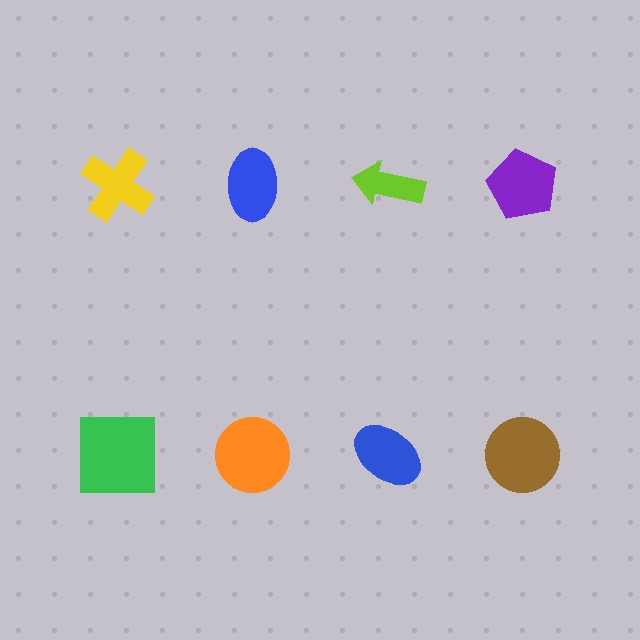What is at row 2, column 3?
A blue ellipse.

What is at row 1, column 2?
A blue ellipse.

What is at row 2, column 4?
A brown circle.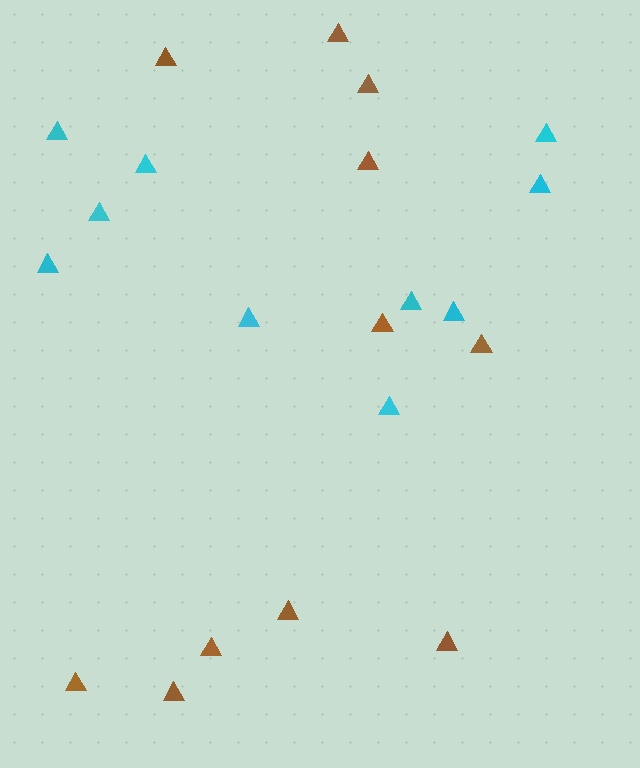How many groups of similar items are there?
There are 2 groups: one group of brown triangles (11) and one group of cyan triangles (10).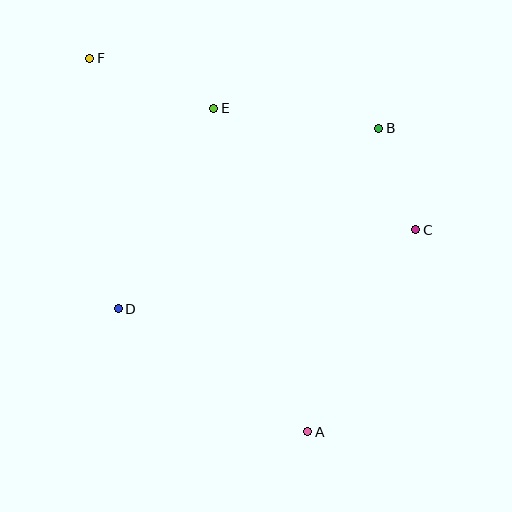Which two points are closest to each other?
Points B and C are closest to each other.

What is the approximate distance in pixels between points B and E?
The distance between B and E is approximately 166 pixels.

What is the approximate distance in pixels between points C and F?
The distance between C and F is approximately 368 pixels.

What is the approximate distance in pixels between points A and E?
The distance between A and E is approximately 337 pixels.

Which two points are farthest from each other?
Points A and F are farthest from each other.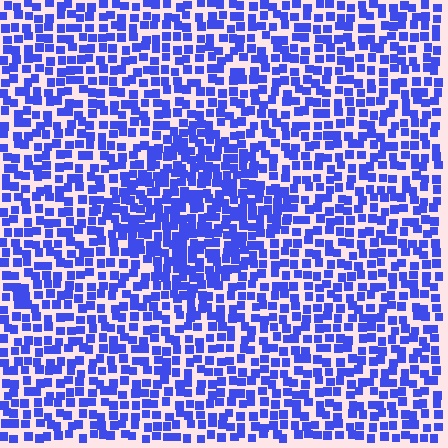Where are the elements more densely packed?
The elements are more densely packed inside the diamond boundary.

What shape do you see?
I see a diamond.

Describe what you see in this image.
The image contains small blue elements arranged at two different densities. A diamond-shaped region is visible where the elements are more densely packed than the surrounding area.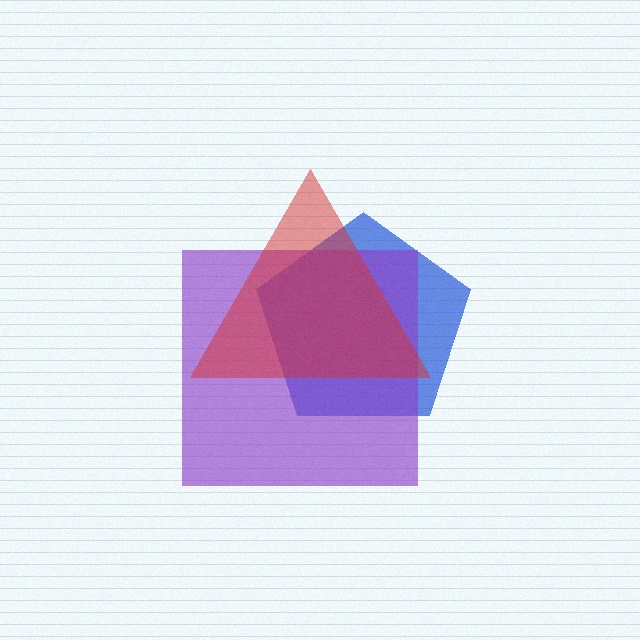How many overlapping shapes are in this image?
There are 3 overlapping shapes in the image.